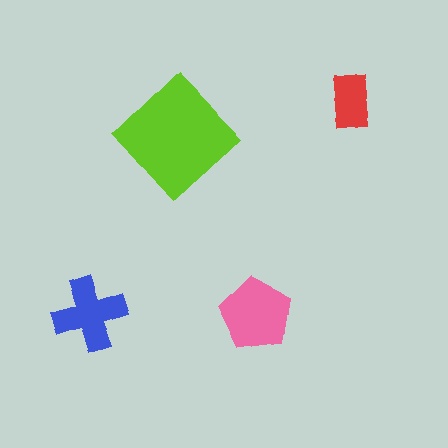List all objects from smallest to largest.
The red rectangle, the blue cross, the pink pentagon, the lime diamond.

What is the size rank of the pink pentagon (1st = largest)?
2nd.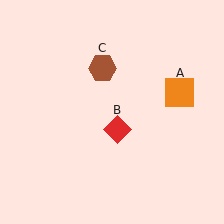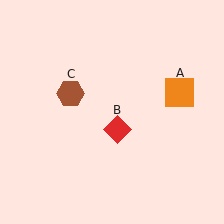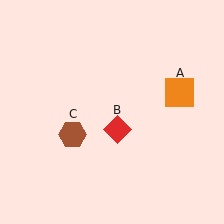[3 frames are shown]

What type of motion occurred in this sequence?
The brown hexagon (object C) rotated counterclockwise around the center of the scene.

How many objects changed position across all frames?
1 object changed position: brown hexagon (object C).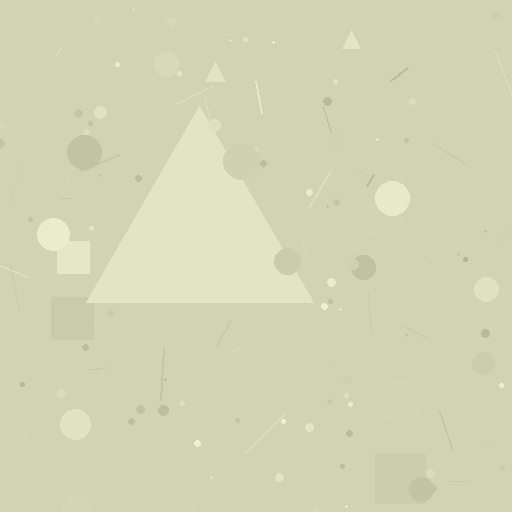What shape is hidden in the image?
A triangle is hidden in the image.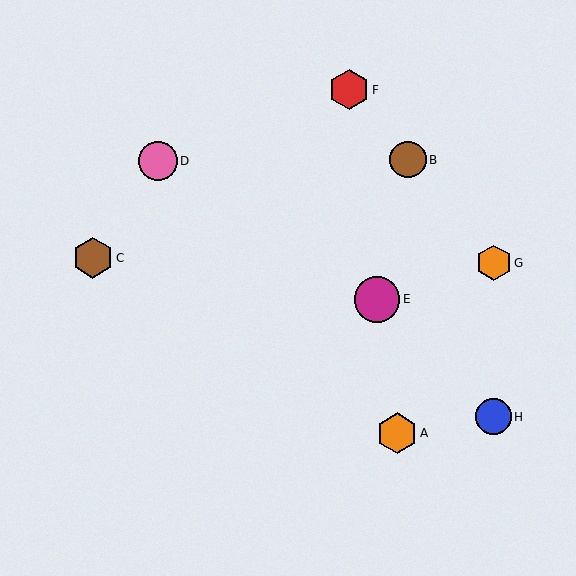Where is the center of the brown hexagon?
The center of the brown hexagon is at (93, 258).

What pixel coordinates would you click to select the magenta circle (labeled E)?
Click at (377, 299) to select the magenta circle E.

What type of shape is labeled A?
Shape A is an orange hexagon.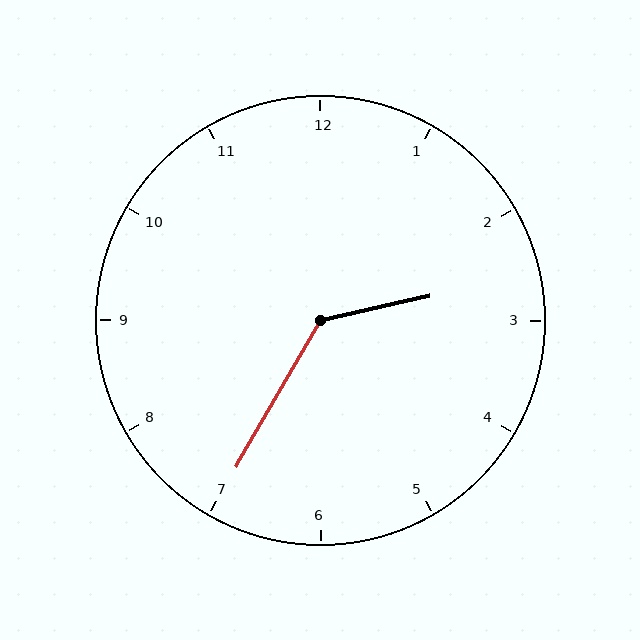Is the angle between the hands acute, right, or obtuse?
It is obtuse.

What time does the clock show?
2:35.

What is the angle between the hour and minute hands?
Approximately 132 degrees.